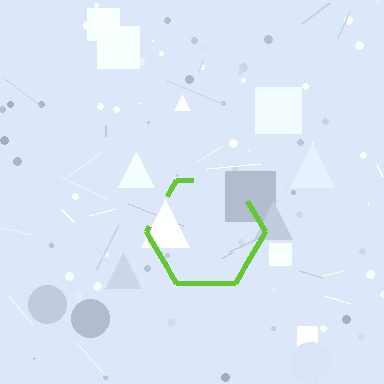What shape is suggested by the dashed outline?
The dashed outline suggests a hexagon.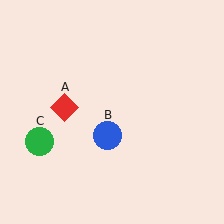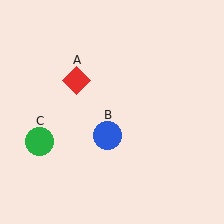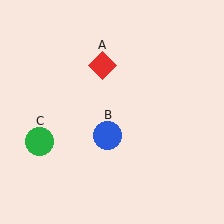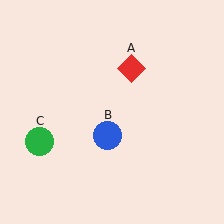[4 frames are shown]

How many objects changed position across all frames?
1 object changed position: red diamond (object A).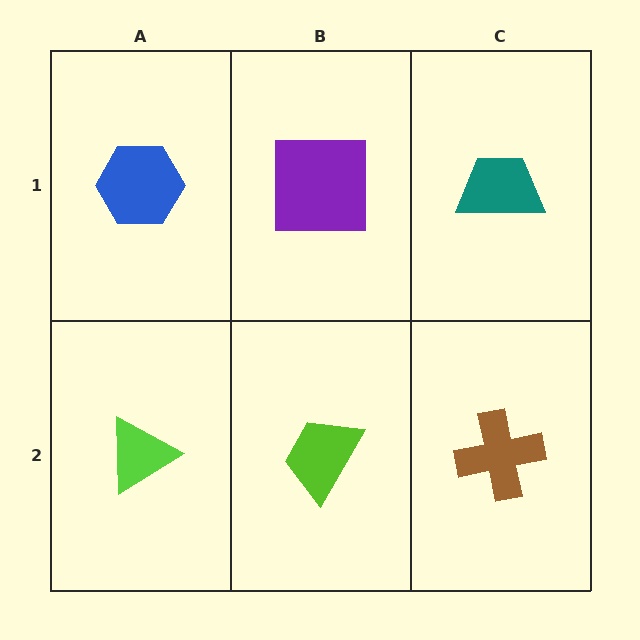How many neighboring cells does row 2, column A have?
2.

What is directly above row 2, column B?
A purple square.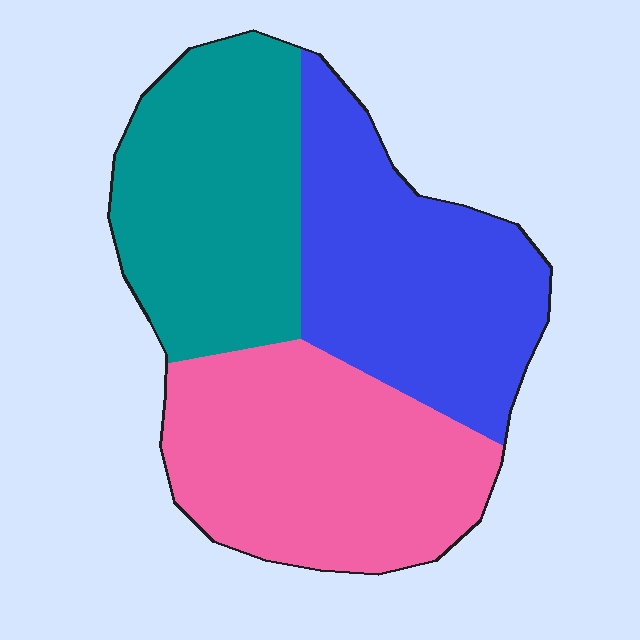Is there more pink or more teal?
Pink.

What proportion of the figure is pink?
Pink takes up between a quarter and a half of the figure.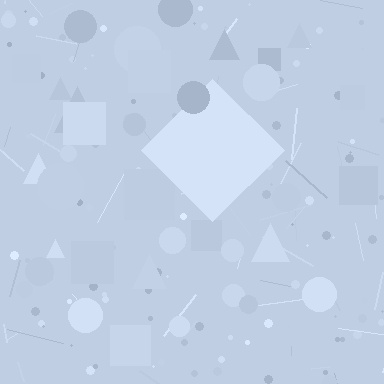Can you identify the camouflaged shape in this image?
The camouflaged shape is a diamond.